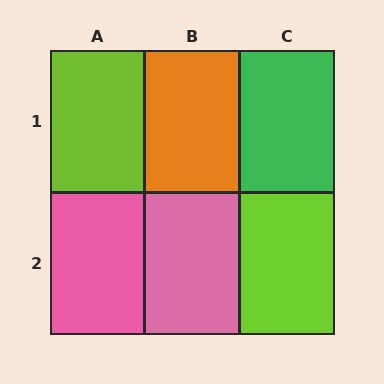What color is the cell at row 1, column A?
Lime.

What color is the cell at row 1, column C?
Green.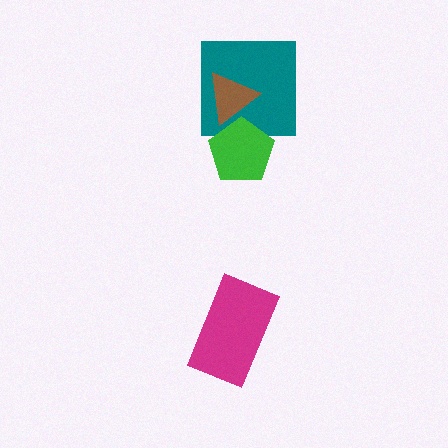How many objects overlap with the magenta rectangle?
0 objects overlap with the magenta rectangle.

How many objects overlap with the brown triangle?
2 objects overlap with the brown triangle.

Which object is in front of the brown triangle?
The green pentagon is in front of the brown triangle.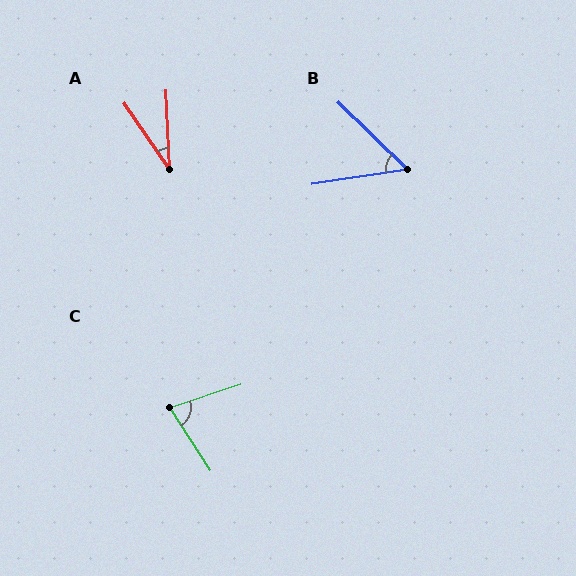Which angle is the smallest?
A, at approximately 32 degrees.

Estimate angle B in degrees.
Approximately 53 degrees.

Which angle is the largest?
C, at approximately 75 degrees.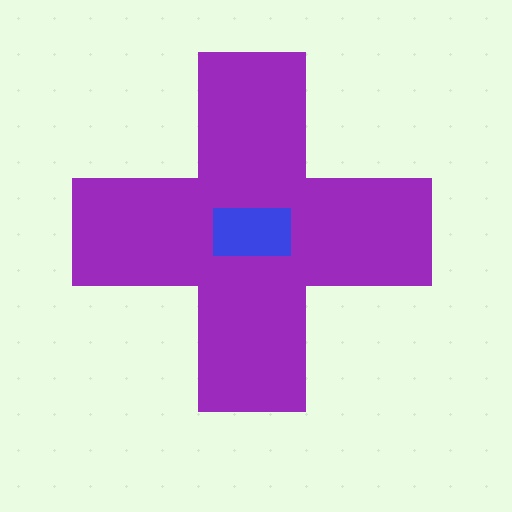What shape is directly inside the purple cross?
The blue rectangle.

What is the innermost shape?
The blue rectangle.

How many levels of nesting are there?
2.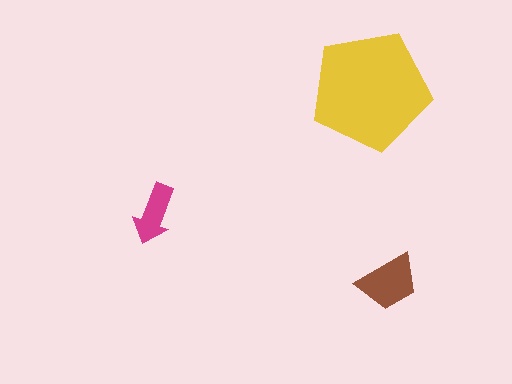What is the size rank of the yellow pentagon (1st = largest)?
1st.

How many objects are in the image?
There are 3 objects in the image.